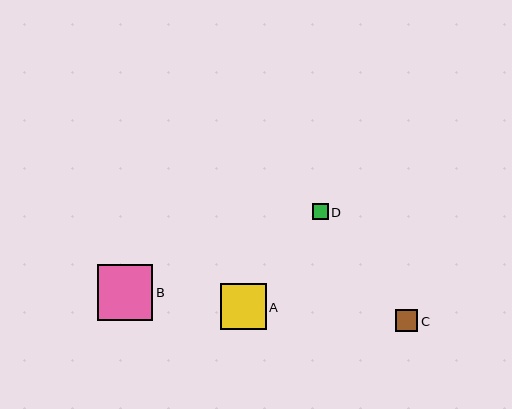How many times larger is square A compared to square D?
Square A is approximately 3.0 times the size of square D.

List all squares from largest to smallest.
From largest to smallest: B, A, C, D.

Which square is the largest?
Square B is the largest with a size of approximately 56 pixels.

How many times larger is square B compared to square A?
Square B is approximately 1.2 times the size of square A.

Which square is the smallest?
Square D is the smallest with a size of approximately 15 pixels.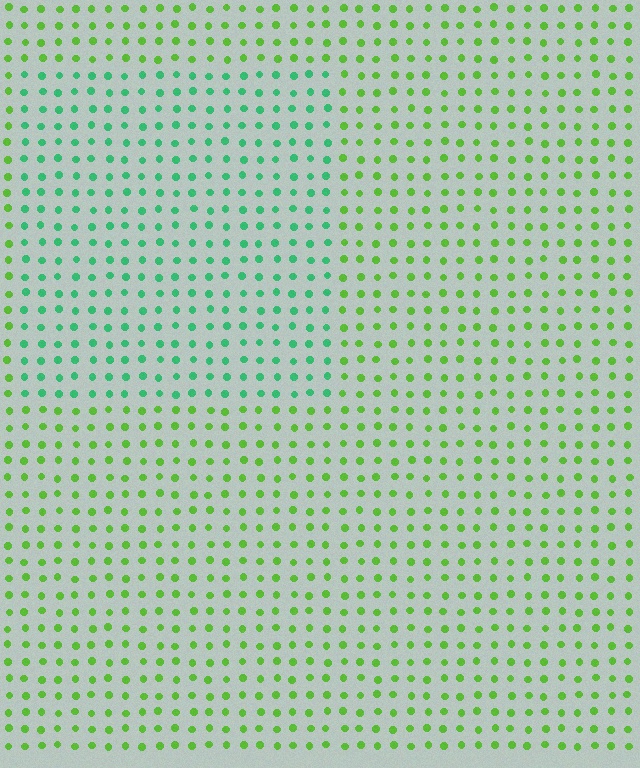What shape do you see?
I see a rectangle.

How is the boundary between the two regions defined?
The boundary is defined purely by a slight shift in hue (about 44 degrees). Spacing, size, and orientation are identical on both sides.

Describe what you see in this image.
The image is filled with small lime elements in a uniform arrangement. A rectangle-shaped region is visible where the elements are tinted to a slightly different hue, forming a subtle color boundary.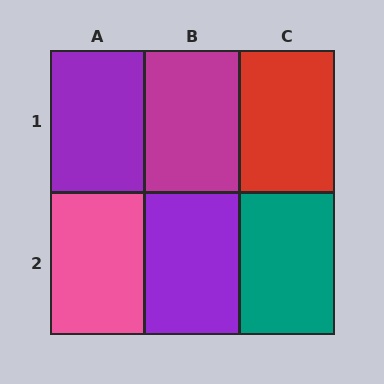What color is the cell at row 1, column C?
Red.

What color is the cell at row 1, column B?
Magenta.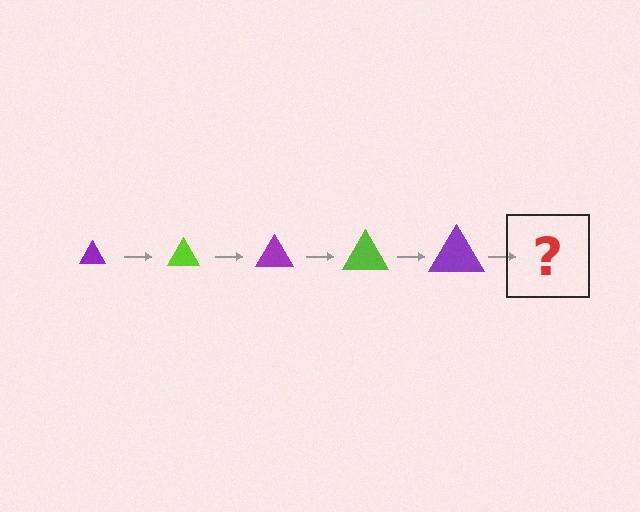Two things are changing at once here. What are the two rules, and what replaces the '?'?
The two rules are that the triangle grows larger each step and the color cycles through purple and lime. The '?' should be a lime triangle, larger than the previous one.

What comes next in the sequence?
The next element should be a lime triangle, larger than the previous one.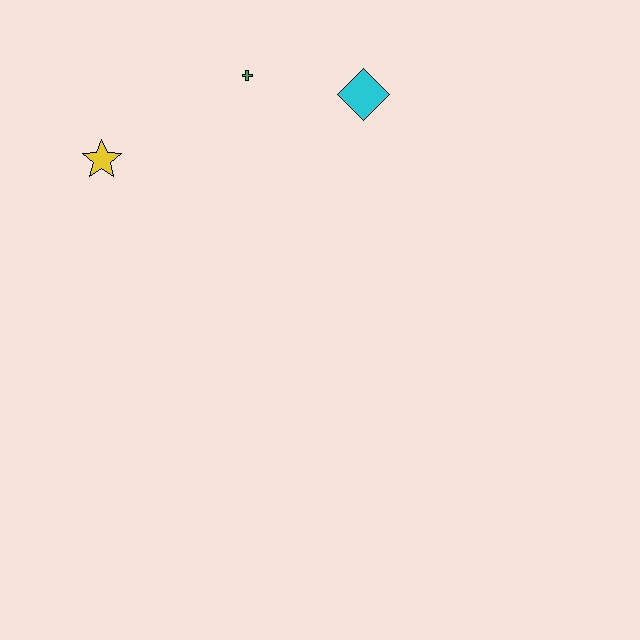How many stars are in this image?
There is 1 star.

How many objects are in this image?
There are 3 objects.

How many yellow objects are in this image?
There is 1 yellow object.